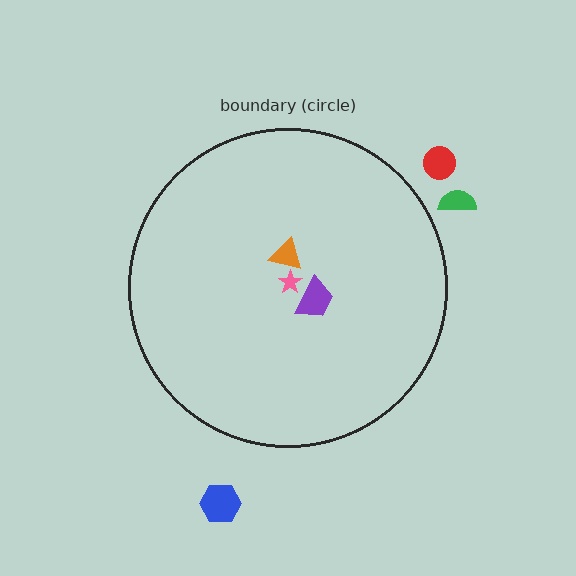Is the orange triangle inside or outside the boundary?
Inside.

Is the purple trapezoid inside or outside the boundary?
Inside.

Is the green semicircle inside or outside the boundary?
Outside.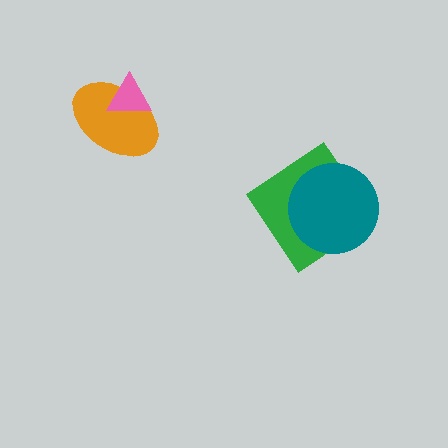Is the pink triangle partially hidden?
No, no other shape covers it.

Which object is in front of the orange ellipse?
The pink triangle is in front of the orange ellipse.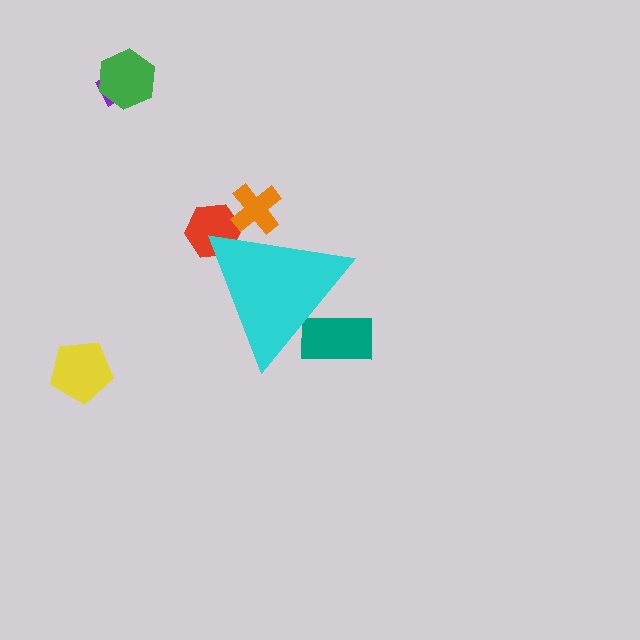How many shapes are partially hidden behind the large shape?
3 shapes are partially hidden.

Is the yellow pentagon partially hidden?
No, the yellow pentagon is fully visible.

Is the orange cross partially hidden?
Yes, the orange cross is partially hidden behind the cyan triangle.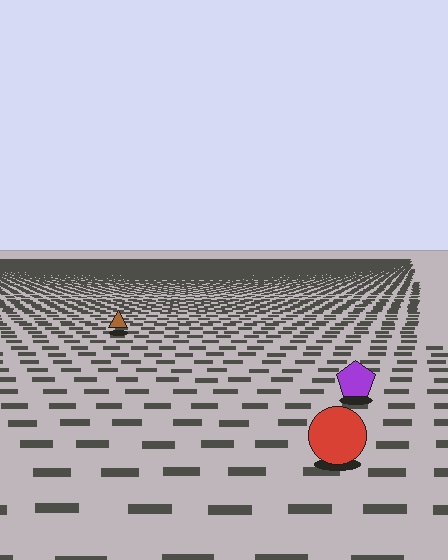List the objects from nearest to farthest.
From nearest to farthest: the red circle, the purple pentagon, the brown triangle.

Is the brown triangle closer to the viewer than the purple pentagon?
No. The purple pentagon is closer — you can tell from the texture gradient: the ground texture is coarser near it.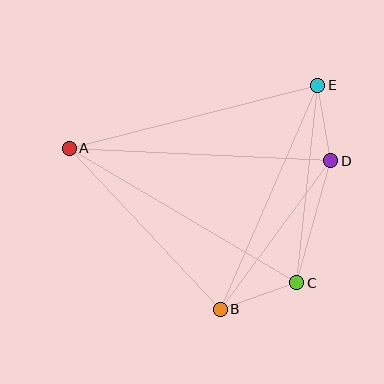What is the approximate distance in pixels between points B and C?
The distance between B and C is approximately 81 pixels.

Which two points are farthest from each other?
Points A and C are farthest from each other.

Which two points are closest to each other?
Points D and E are closest to each other.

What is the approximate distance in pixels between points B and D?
The distance between B and D is approximately 185 pixels.